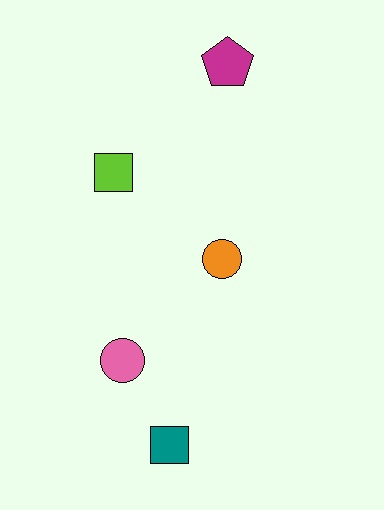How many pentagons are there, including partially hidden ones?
There is 1 pentagon.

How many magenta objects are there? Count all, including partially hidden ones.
There is 1 magenta object.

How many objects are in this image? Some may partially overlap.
There are 5 objects.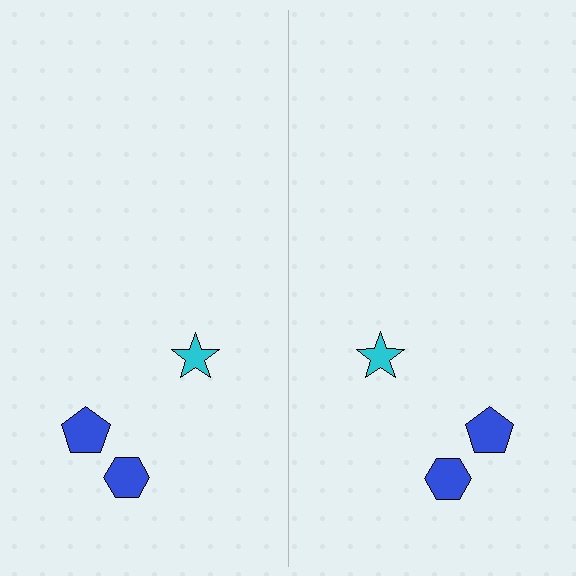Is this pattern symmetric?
Yes, this pattern has bilateral (reflection) symmetry.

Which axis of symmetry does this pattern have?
The pattern has a vertical axis of symmetry running through the center of the image.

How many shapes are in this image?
There are 6 shapes in this image.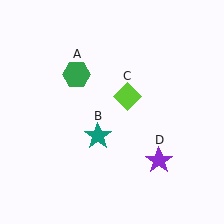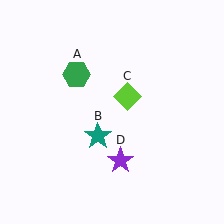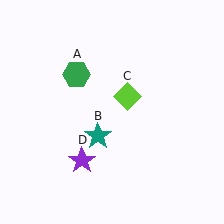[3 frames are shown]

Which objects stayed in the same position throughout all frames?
Green hexagon (object A) and teal star (object B) and lime diamond (object C) remained stationary.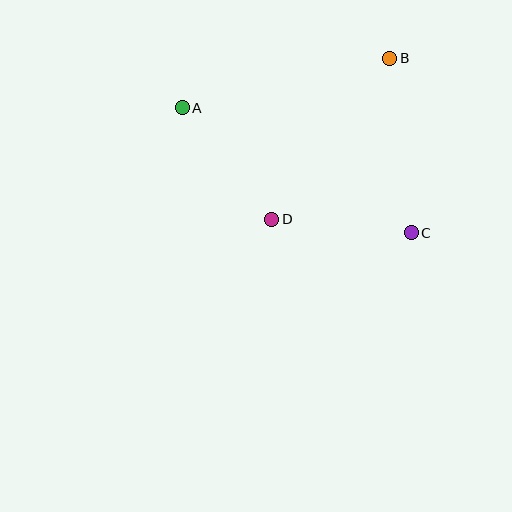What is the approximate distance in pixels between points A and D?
The distance between A and D is approximately 143 pixels.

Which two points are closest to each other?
Points C and D are closest to each other.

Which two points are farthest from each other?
Points A and C are farthest from each other.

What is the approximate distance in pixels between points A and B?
The distance between A and B is approximately 213 pixels.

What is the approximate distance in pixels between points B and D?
The distance between B and D is approximately 200 pixels.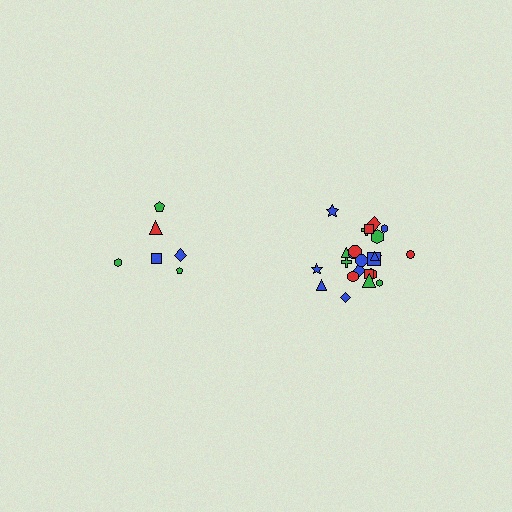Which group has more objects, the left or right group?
The right group.